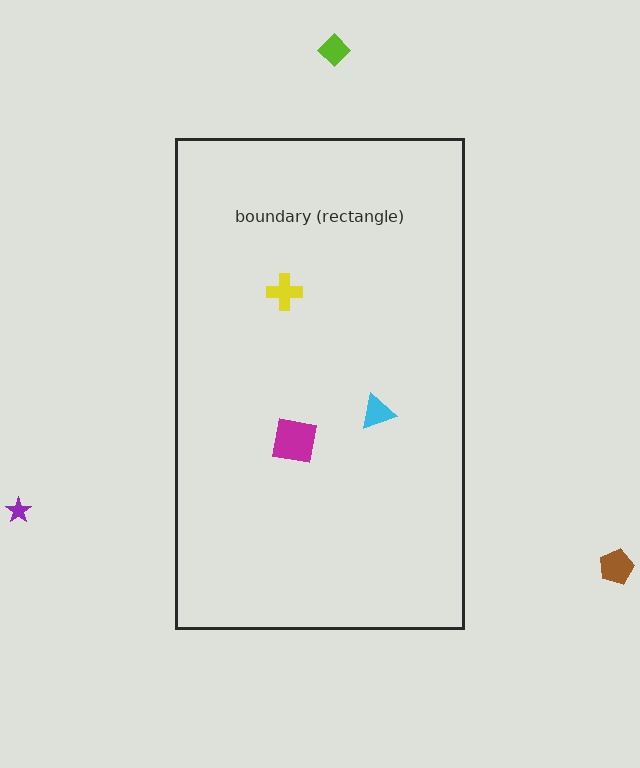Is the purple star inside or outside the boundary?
Outside.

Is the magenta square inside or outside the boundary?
Inside.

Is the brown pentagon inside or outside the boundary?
Outside.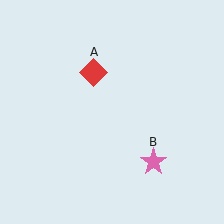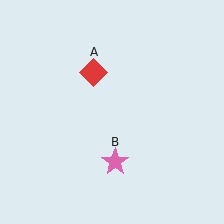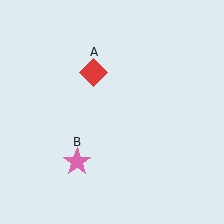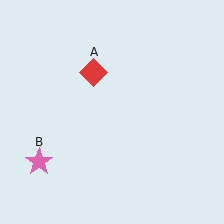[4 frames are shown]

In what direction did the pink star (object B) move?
The pink star (object B) moved left.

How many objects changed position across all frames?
1 object changed position: pink star (object B).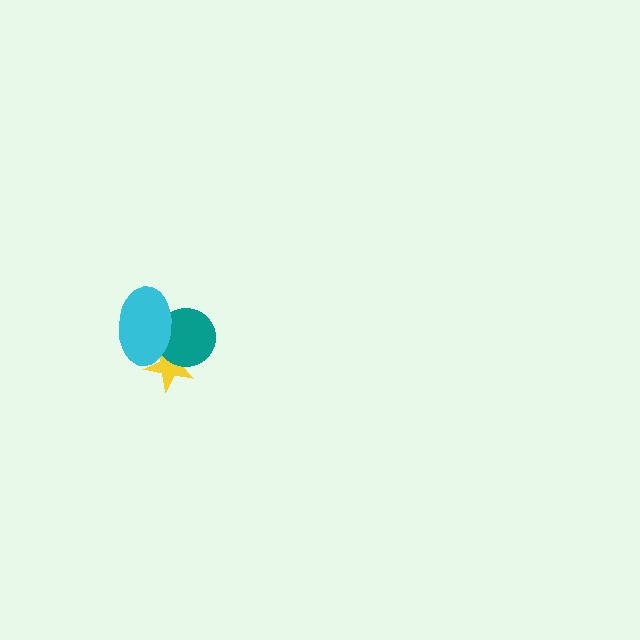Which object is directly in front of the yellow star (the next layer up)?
The teal circle is directly in front of the yellow star.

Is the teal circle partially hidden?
Yes, it is partially covered by another shape.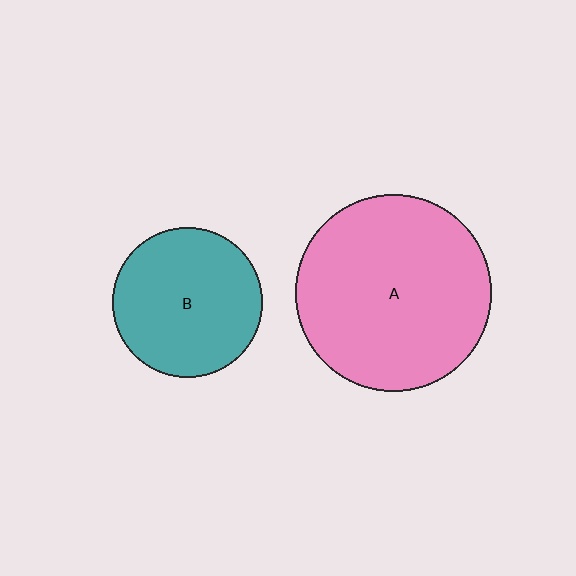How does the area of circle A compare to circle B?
Approximately 1.7 times.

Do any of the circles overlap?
No, none of the circles overlap.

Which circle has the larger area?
Circle A (pink).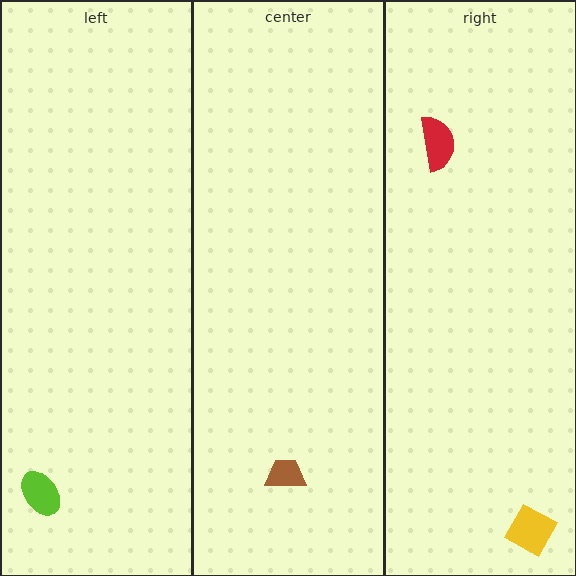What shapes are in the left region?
The lime ellipse.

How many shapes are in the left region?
1.